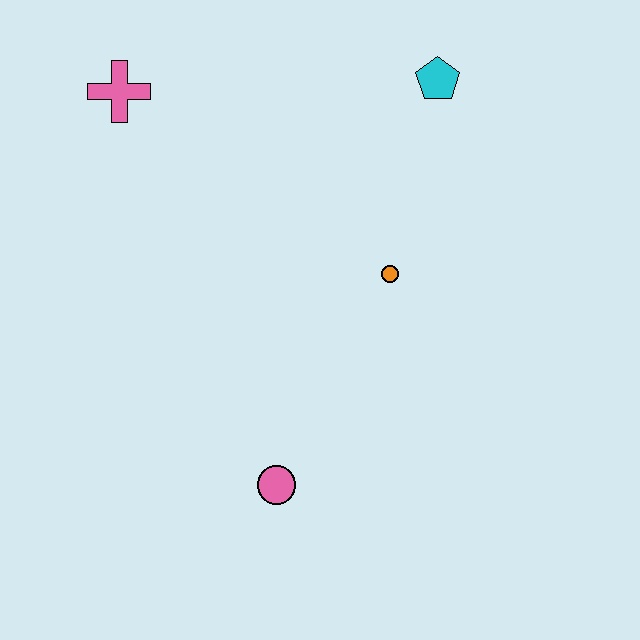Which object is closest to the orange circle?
The cyan pentagon is closest to the orange circle.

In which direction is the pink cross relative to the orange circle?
The pink cross is to the left of the orange circle.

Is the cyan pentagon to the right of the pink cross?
Yes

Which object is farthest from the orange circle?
The pink cross is farthest from the orange circle.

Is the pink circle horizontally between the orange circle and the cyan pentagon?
No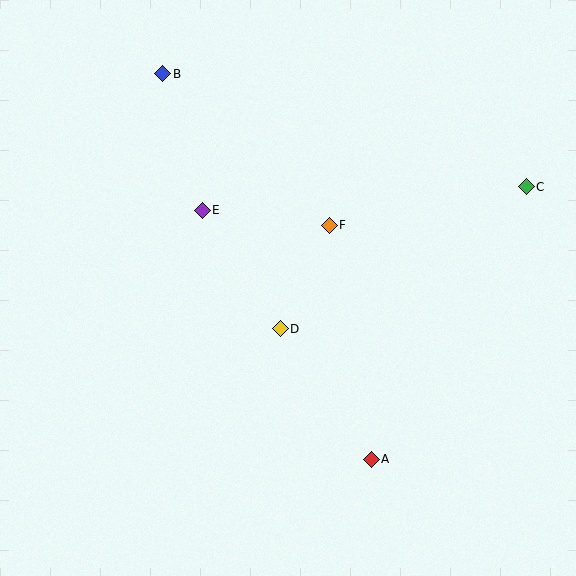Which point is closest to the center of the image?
Point D at (280, 329) is closest to the center.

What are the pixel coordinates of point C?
Point C is at (526, 187).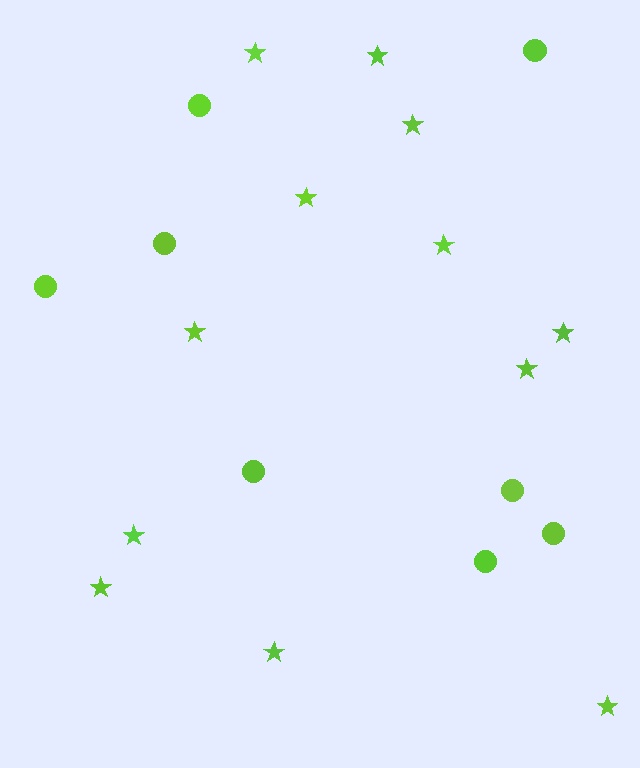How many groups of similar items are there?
There are 2 groups: one group of stars (12) and one group of circles (8).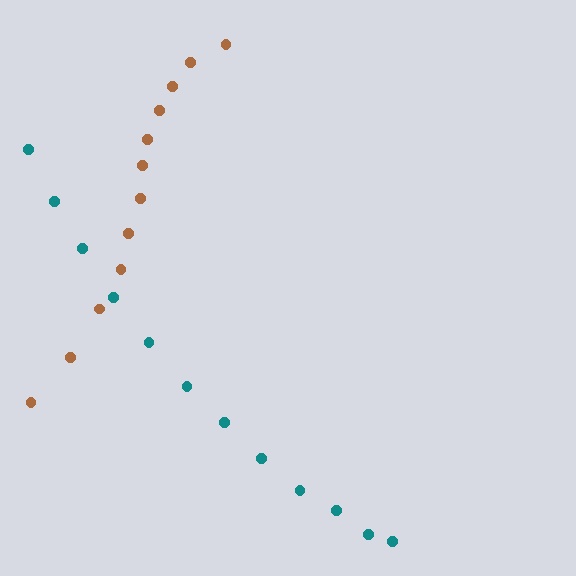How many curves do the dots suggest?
There are 2 distinct paths.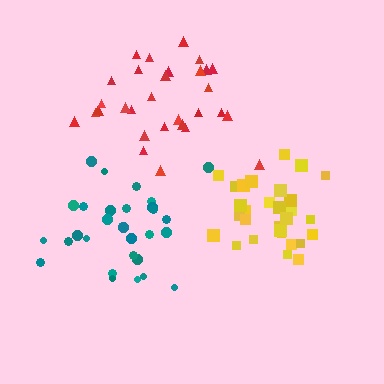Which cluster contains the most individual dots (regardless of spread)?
Red (32).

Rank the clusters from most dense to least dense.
yellow, red, teal.